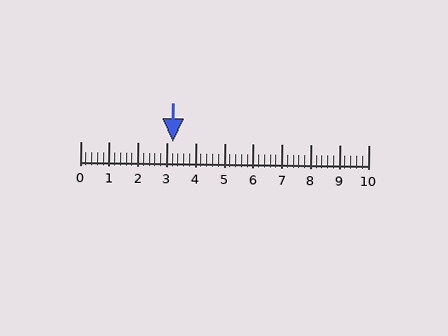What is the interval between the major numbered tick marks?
The major tick marks are spaced 1 units apart.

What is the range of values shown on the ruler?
The ruler shows values from 0 to 10.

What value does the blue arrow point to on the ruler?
The blue arrow points to approximately 3.2.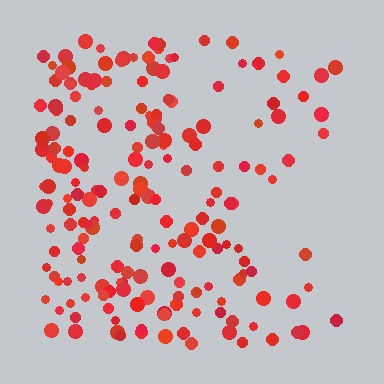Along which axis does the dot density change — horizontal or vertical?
Horizontal.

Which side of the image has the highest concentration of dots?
The left.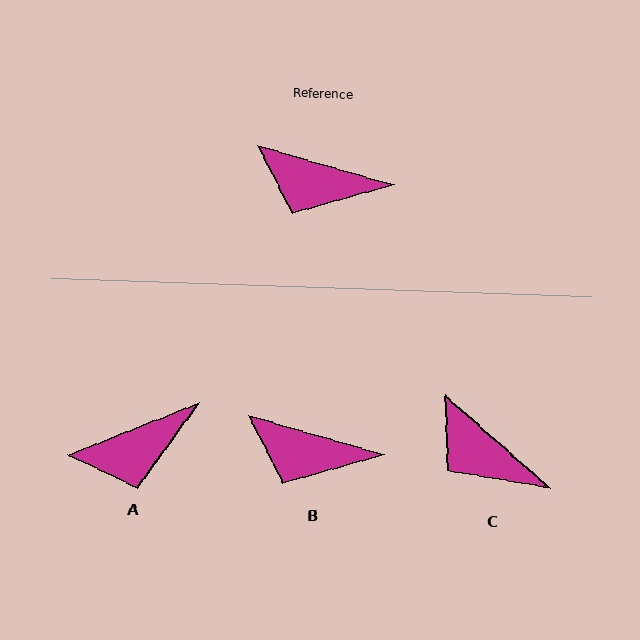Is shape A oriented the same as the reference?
No, it is off by about 38 degrees.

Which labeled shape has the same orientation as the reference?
B.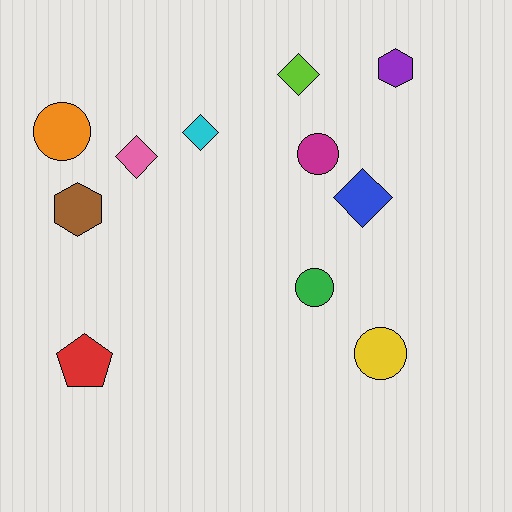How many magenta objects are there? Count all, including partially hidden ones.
There is 1 magenta object.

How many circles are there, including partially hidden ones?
There are 4 circles.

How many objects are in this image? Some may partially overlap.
There are 11 objects.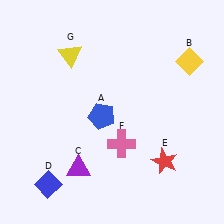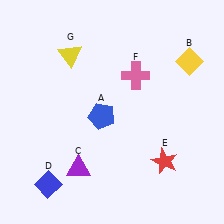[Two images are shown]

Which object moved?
The pink cross (F) moved up.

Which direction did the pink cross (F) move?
The pink cross (F) moved up.